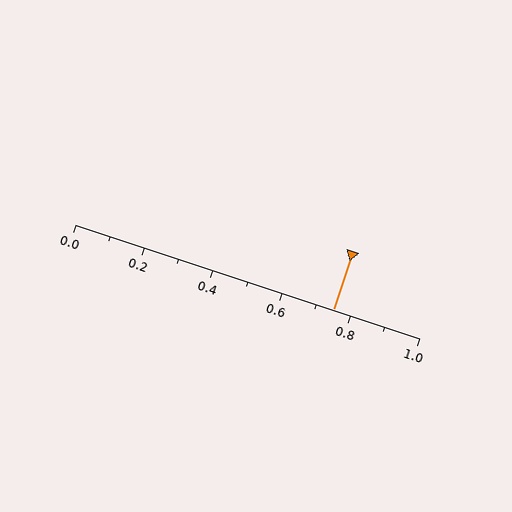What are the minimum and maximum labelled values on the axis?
The axis runs from 0.0 to 1.0.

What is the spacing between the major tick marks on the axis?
The major ticks are spaced 0.2 apart.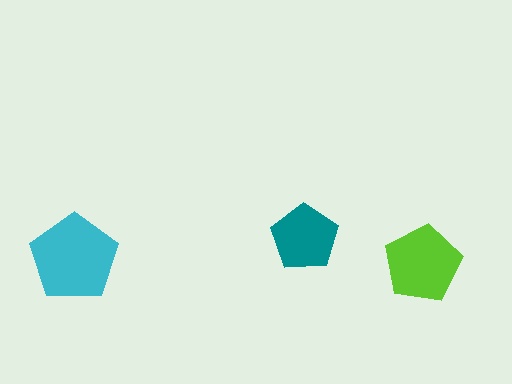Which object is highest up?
The teal pentagon is topmost.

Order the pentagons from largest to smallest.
the cyan one, the lime one, the teal one.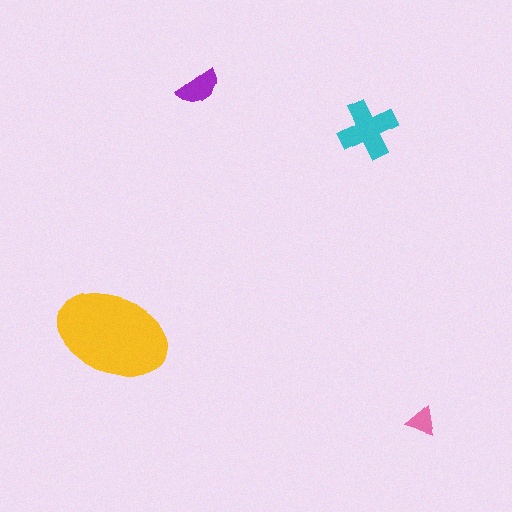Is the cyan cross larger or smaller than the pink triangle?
Larger.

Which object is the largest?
The yellow ellipse.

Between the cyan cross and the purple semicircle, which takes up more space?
The cyan cross.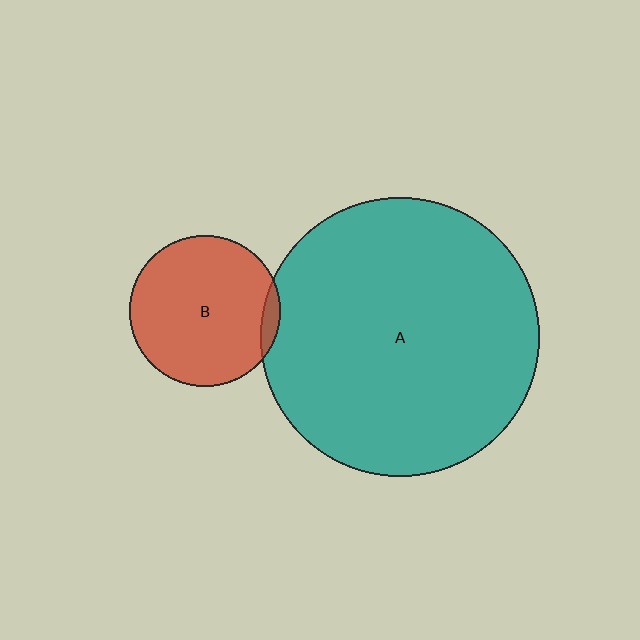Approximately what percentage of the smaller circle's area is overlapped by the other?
Approximately 5%.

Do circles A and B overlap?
Yes.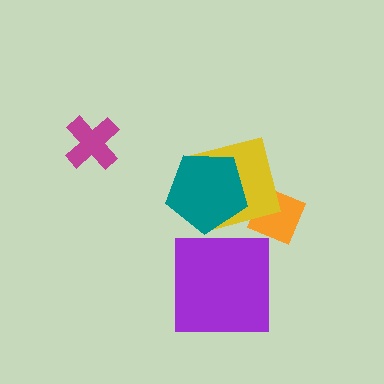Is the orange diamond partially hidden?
Yes, it is partially covered by another shape.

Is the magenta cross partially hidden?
No, no other shape covers it.